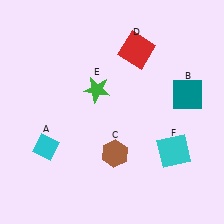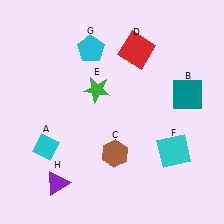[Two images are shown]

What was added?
A cyan pentagon (G), a purple triangle (H) were added in Image 2.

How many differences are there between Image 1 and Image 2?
There are 2 differences between the two images.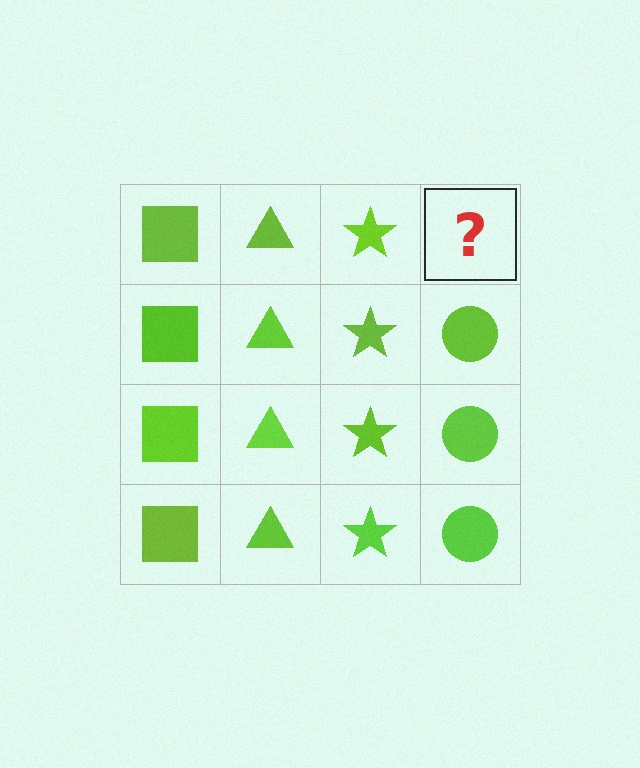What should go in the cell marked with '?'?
The missing cell should contain a lime circle.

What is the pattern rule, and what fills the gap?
The rule is that each column has a consistent shape. The gap should be filled with a lime circle.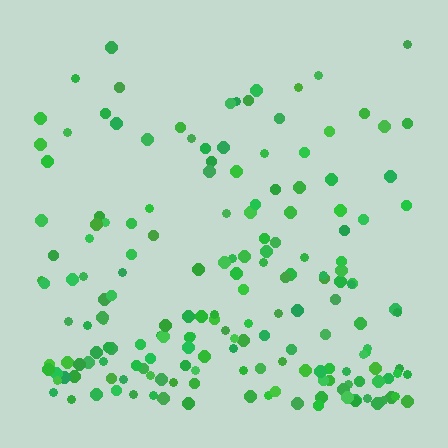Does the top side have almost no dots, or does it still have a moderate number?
Still a moderate number, just noticeably fewer than the bottom.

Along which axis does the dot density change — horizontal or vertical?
Vertical.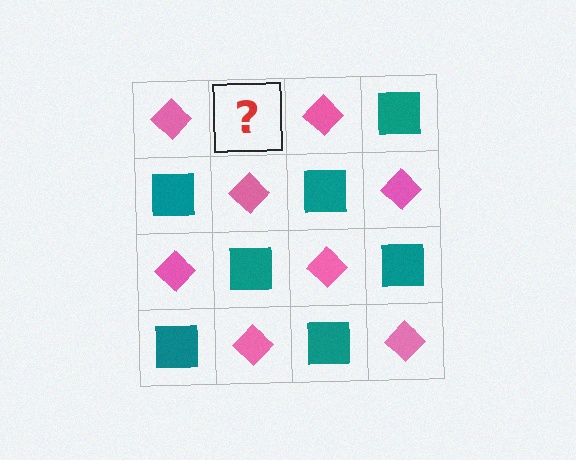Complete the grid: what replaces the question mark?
The question mark should be replaced with a teal square.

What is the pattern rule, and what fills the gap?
The rule is that it alternates pink diamond and teal square in a checkerboard pattern. The gap should be filled with a teal square.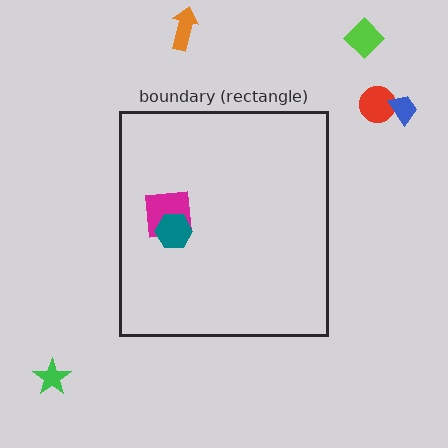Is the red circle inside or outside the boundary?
Outside.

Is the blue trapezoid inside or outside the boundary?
Outside.